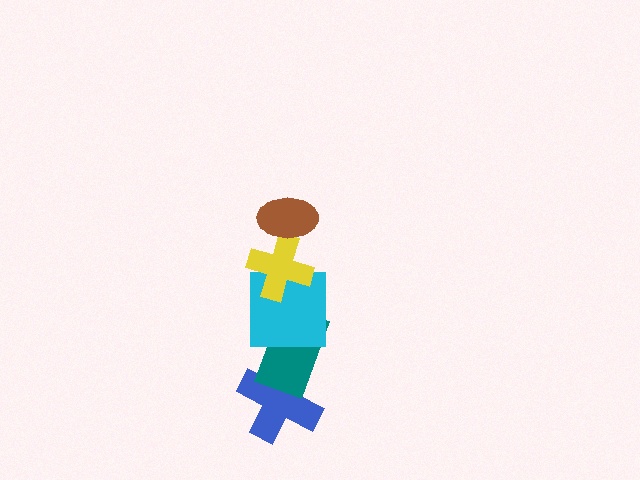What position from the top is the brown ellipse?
The brown ellipse is 1st from the top.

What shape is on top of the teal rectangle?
The cyan square is on top of the teal rectangle.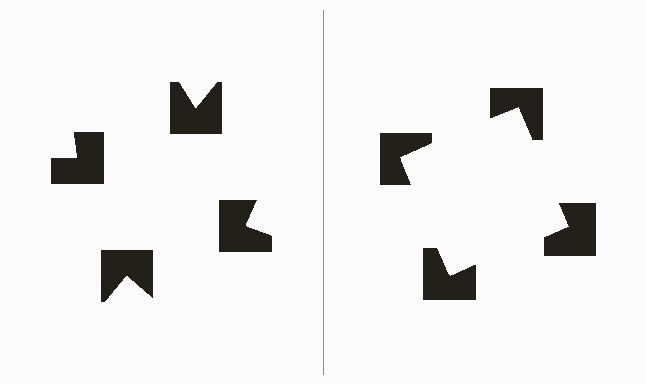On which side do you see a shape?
An illusory square appears on the right side. On the left side the wedge cuts are rotated, so no coherent shape forms.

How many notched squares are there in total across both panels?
8 — 4 on each side.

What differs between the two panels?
The notched squares are positioned identically on both sides; only the wedge orientations differ. On the right they align to a square; on the left they are misaligned.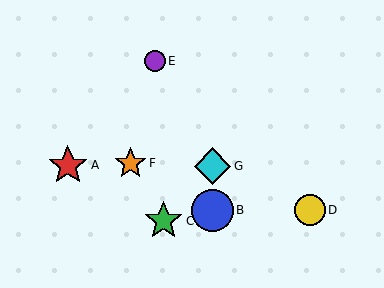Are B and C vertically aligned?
No, B is at x≈212 and C is at x≈163.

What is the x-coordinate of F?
Object F is at x≈130.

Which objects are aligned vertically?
Objects B, G are aligned vertically.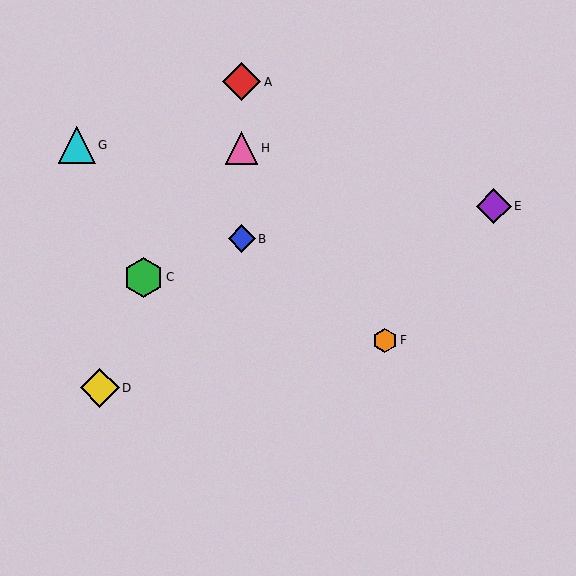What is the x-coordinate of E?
Object E is at x≈494.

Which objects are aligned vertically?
Objects A, B, H are aligned vertically.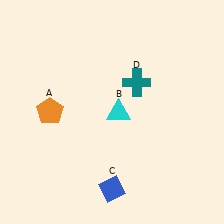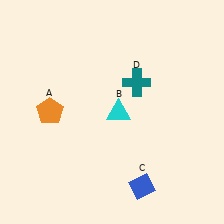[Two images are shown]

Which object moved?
The blue diamond (C) moved right.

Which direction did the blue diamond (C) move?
The blue diamond (C) moved right.